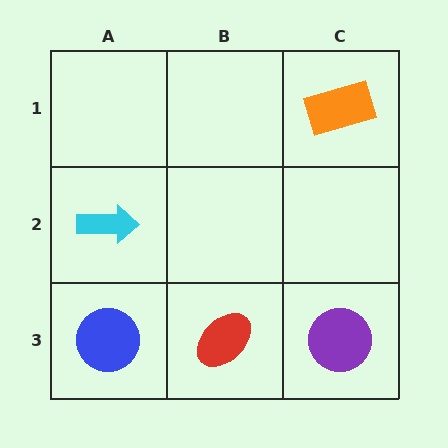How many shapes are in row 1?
1 shape.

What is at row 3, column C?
A purple circle.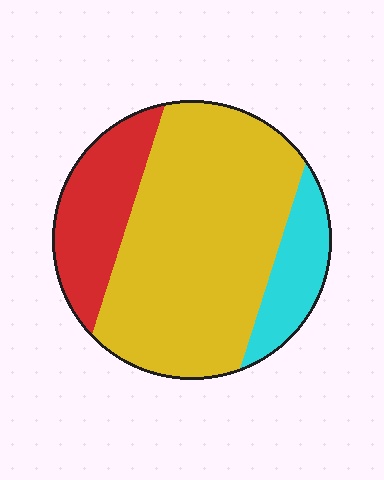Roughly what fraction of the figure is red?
Red covers 21% of the figure.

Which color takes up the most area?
Yellow, at roughly 65%.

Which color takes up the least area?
Cyan, at roughly 15%.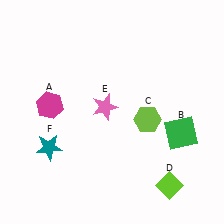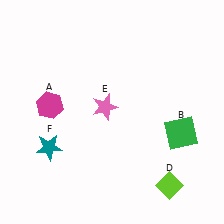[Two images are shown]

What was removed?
The lime hexagon (C) was removed in Image 2.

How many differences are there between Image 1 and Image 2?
There is 1 difference between the two images.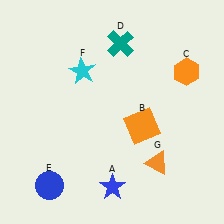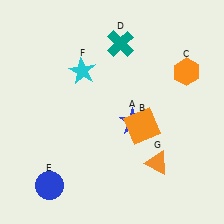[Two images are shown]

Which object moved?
The blue star (A) moved up.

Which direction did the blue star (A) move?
The blue star (A) moved up.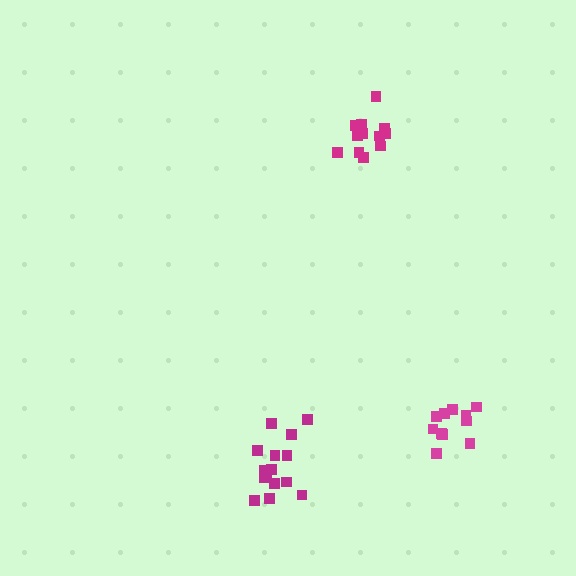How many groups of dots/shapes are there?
There are 3 groups.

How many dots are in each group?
Group 1: 12 dots, Group 2: 11 dots, Group 3: 15 dots (38 total).